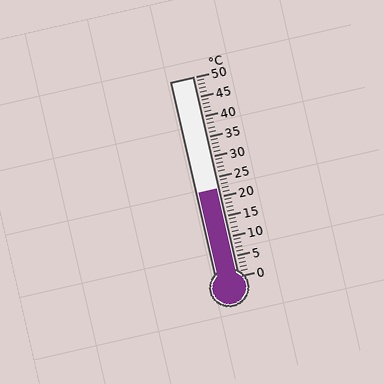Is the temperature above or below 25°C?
The temperature is below 25°C.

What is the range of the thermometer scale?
The thermometer scale ranges from 0°C to 50°C.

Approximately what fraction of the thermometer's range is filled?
The thermometer is filled to approximately 45% of its range.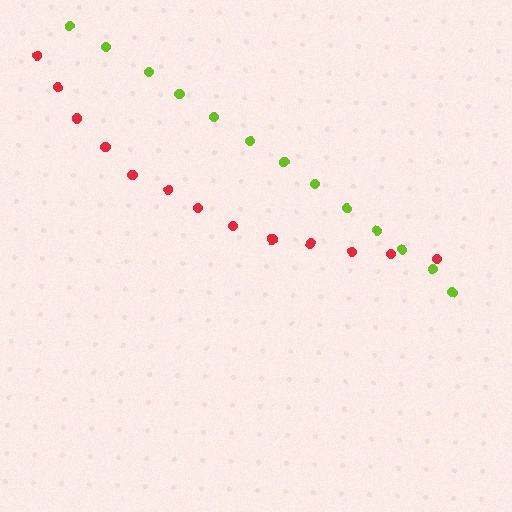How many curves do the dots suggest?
There are 2 distinct paths.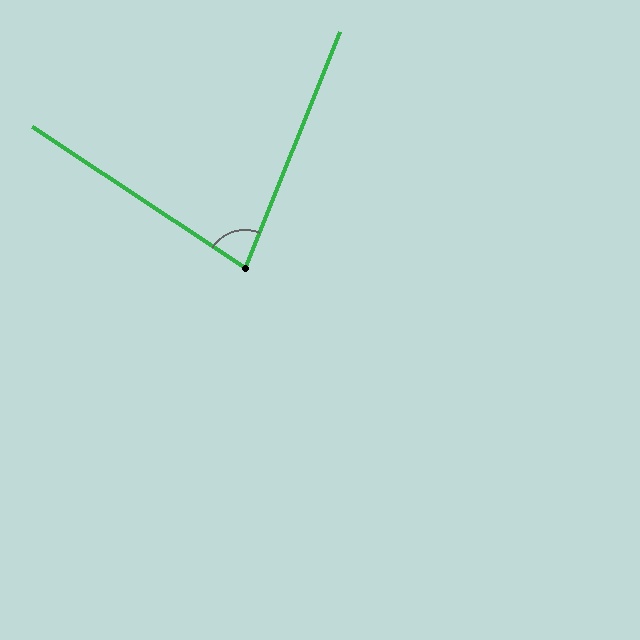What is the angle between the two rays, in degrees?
Approximately 78 degrees.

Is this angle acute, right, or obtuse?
It is acute.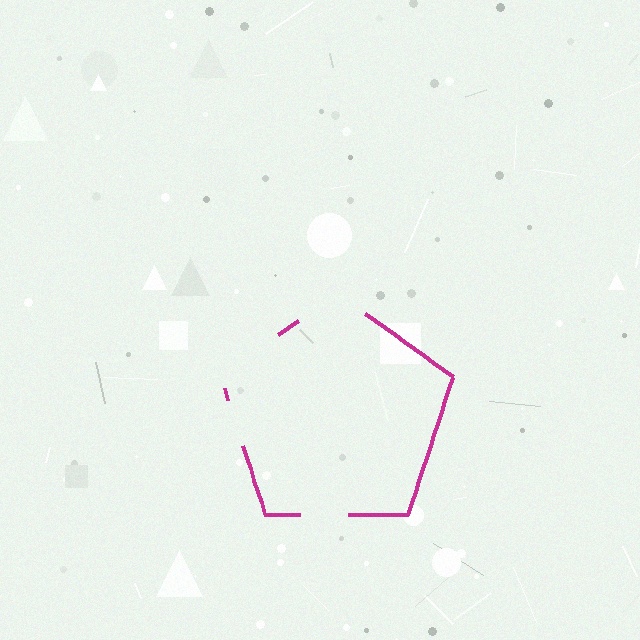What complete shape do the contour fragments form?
The contour fragments form a pentagon.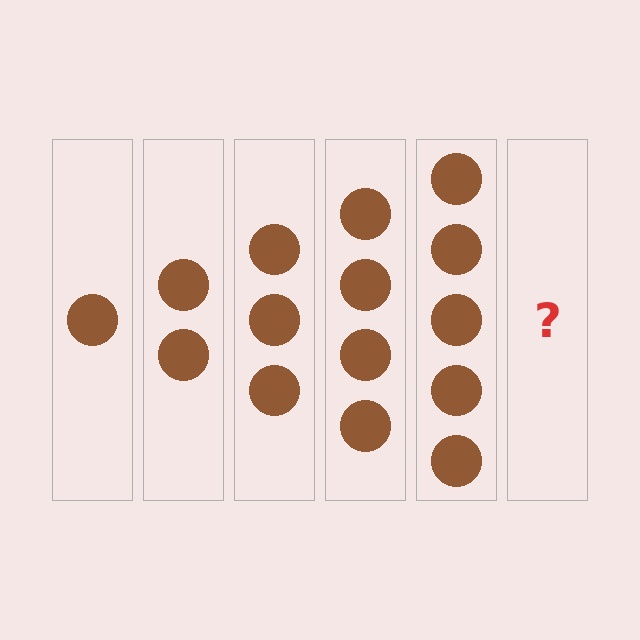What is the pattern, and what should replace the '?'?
The pattern is that each step adds one more circle. The '?' should be 6 circles.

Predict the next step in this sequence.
The next step is 6 circles.